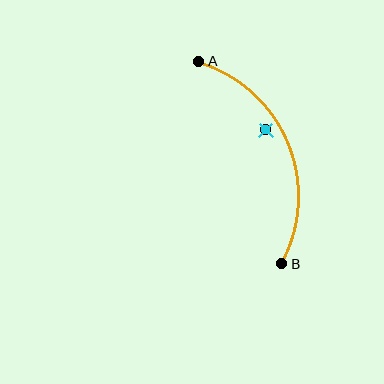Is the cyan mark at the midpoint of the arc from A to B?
No — the cyan mark does not lie on the arc at all. It sits slightly inside the curve.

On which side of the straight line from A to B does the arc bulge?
The arc bulges to the right of the straight line connecting A and B.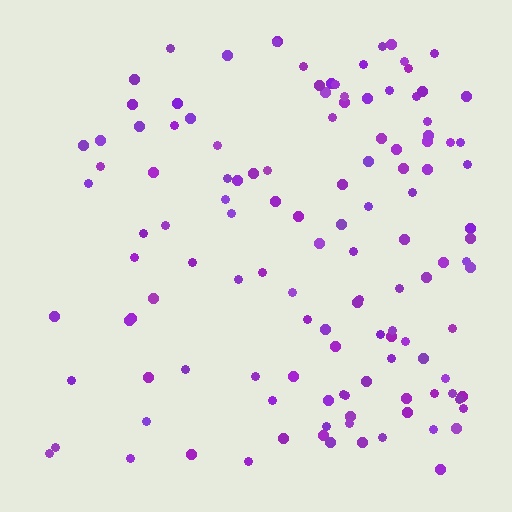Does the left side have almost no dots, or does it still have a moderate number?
Still a moderate number, just noticeably fewer than the right.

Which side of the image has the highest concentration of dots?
The right.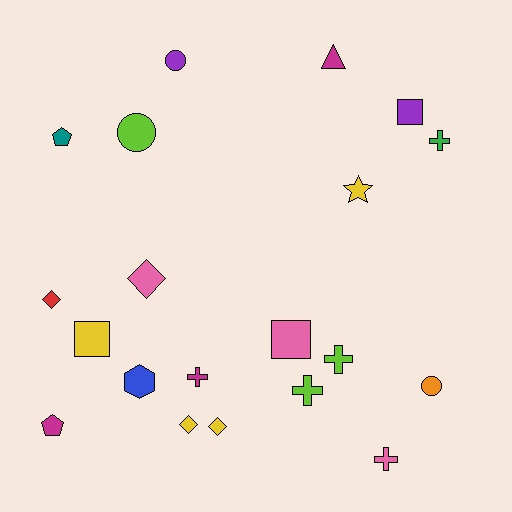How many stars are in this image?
There is 1 star.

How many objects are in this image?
There are 20 objects.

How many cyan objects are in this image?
There are no cyan objects.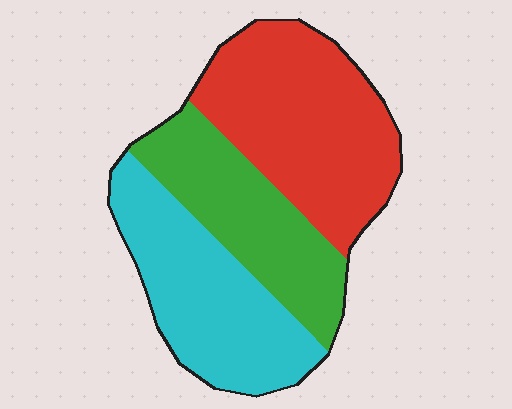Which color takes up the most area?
Red, at roughly 40%.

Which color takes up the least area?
Green, at roughly 30%.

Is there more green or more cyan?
Cyan.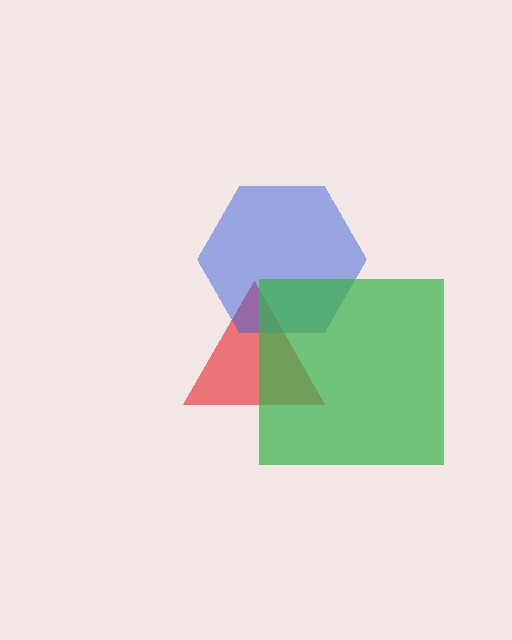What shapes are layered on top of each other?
The layered shapes are: a red triangle, a blue hexagon, a green square.